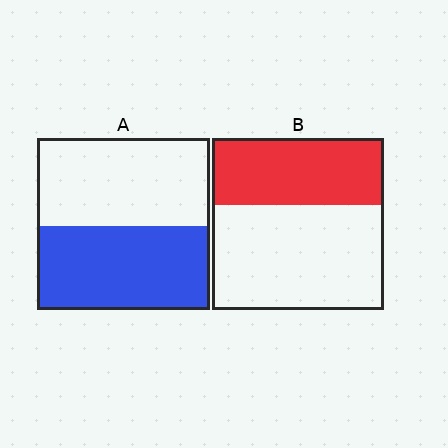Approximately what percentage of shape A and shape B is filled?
A is approximately 50% and B is approximately 40%.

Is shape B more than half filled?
No.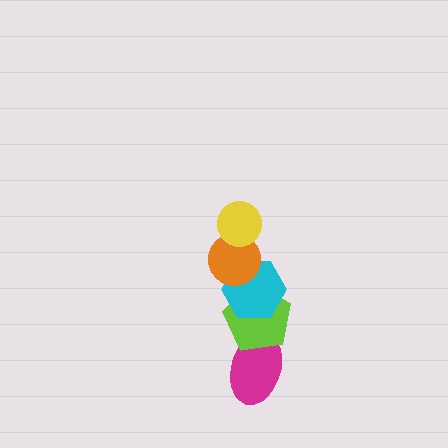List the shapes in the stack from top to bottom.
From top to bottom: the yellow circle, the orange circle, the cyan hexagon, the lime pentagon, the magenta ellipse.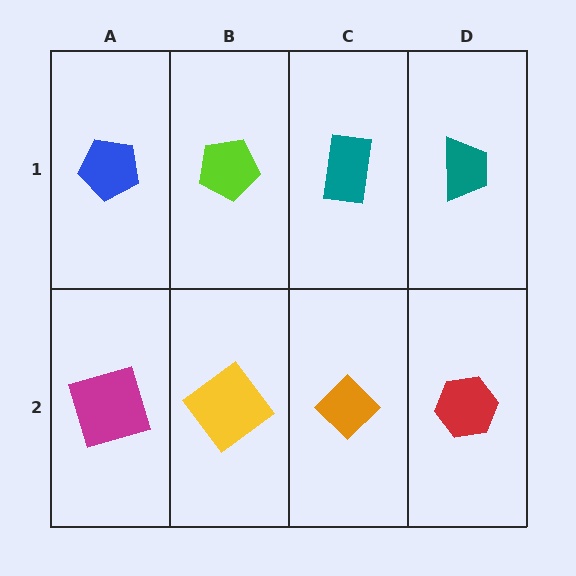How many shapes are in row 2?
4 shapes.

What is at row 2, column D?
A red hexagon.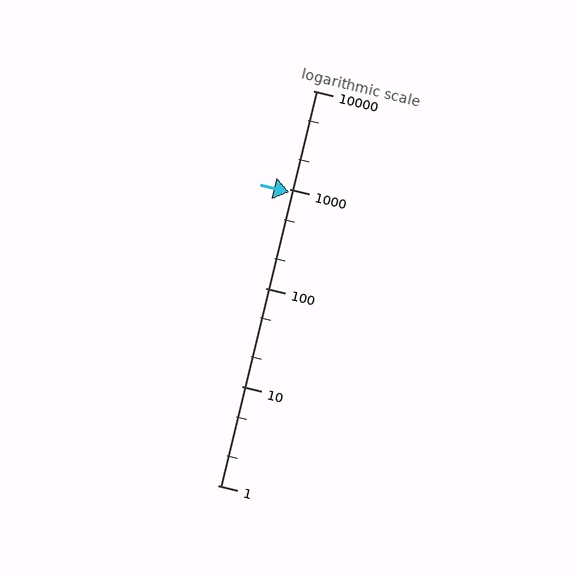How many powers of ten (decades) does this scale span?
The scale spans 4 decades, from 1 to 10000.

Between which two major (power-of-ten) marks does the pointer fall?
The pointer is between 100 and 1000.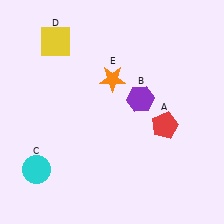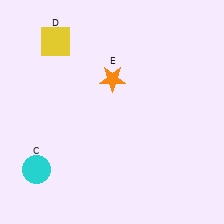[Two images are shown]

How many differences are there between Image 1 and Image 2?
There are 2 differences between the two images.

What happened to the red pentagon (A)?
The red pentagon (A) was removed in Image 2. It was in the bottom-right area of Image 1.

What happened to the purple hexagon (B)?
The purple hexagon (B) was removed in Image 2. It was in the top-right area of Image 1.